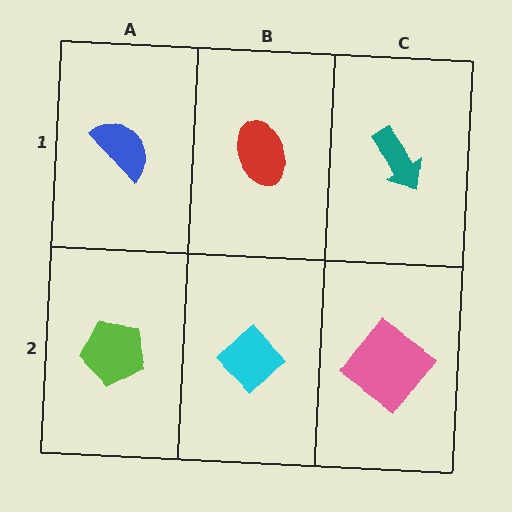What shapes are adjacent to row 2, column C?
A teal arrow (row 1, column C), a cyan diamond (row 2, column B).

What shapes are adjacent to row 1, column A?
A lime pentagon (row 2, column A), a red ellipse (row 1, column B).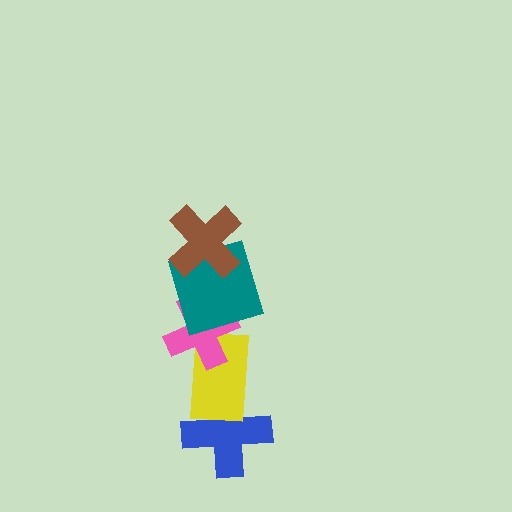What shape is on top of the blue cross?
The yellow rectangle is on top of the blue cross.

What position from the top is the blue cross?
The blue cross is 5th from the top.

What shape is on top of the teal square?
The brown cross is on top of the teal square.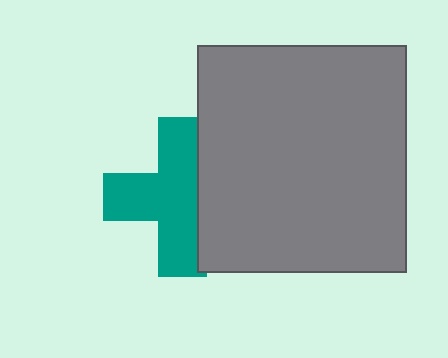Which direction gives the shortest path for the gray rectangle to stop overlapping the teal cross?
Moving right gives the shortest separation.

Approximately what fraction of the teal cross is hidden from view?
Roughly 32% of the teal cross is hidden behind the gray rectangle.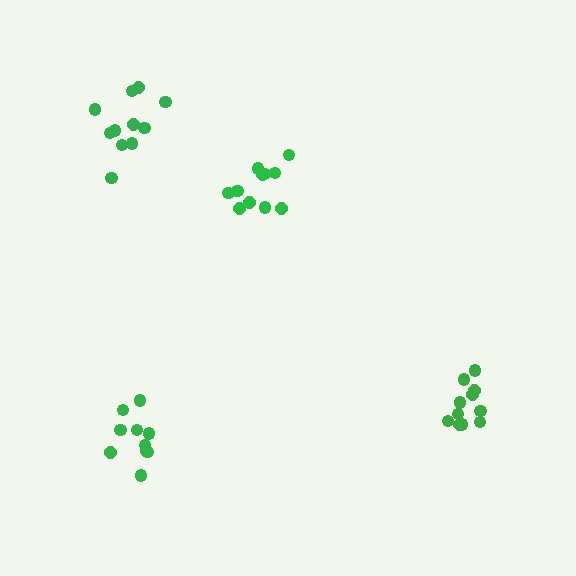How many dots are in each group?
Group 1: 11 dots, Group 2: 10 dots, Group 3: 11 dots, Group 4: 11 dots (43 total).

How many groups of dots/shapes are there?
There are 4 groups.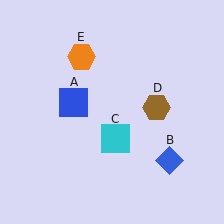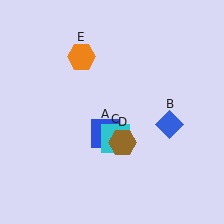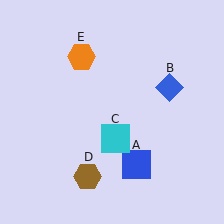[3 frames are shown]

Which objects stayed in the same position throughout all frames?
Cyan square (object C) and orange hexagon (object E) remained stationary.